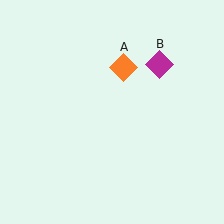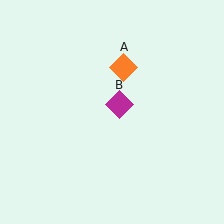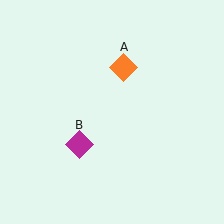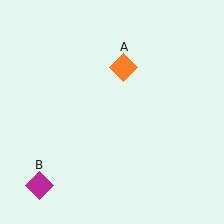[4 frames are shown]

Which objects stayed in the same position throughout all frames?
Orange diamond (object A) remained stationary.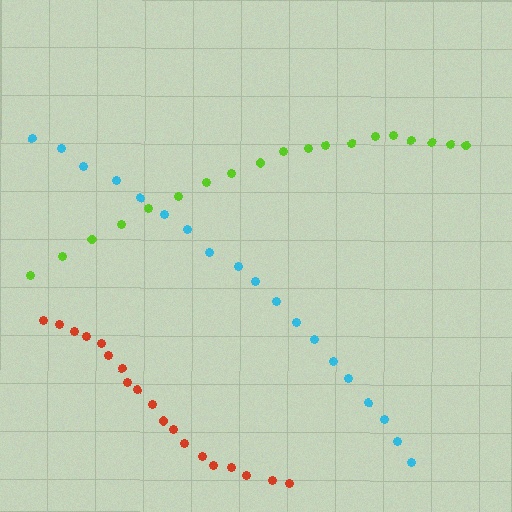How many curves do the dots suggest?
There are 3 distinct paths.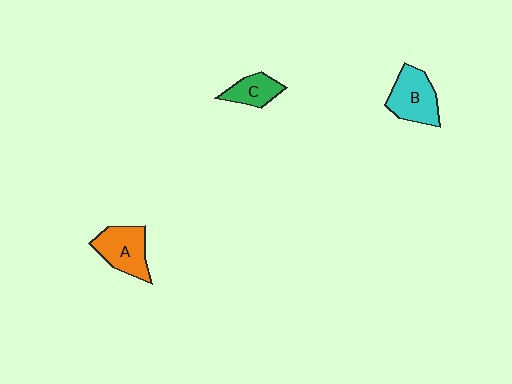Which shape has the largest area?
Shape B (cyan).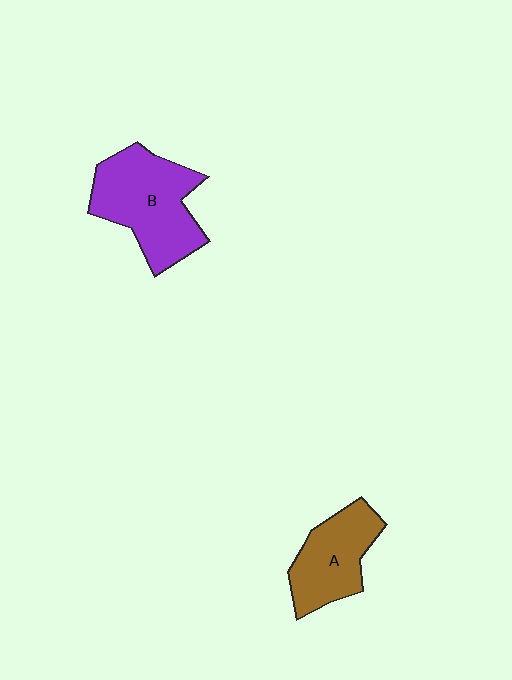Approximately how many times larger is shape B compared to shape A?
Approximately 1.4 times.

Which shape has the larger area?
Shape B (purple).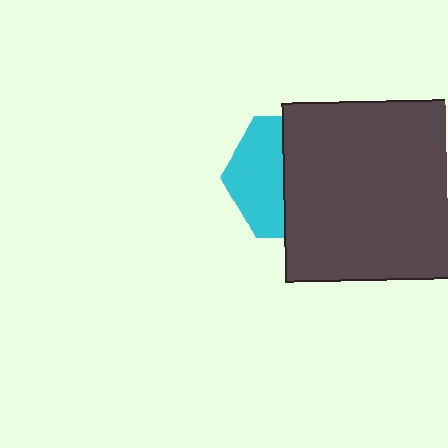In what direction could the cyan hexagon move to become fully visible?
The cyan hexagon could move left. That would shift it out from behind the dark gray square entirely.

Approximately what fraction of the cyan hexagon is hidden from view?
Roughly 58% of the cyan hexagon is hidden behind the dark gray square.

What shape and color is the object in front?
The object in front is a dark gray square.